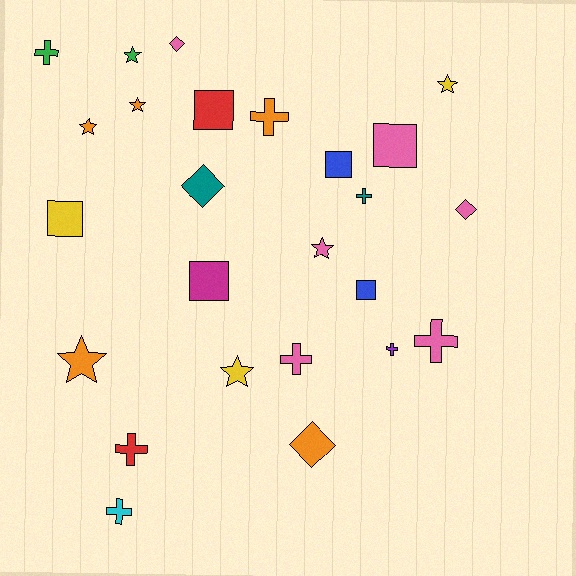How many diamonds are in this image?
There are 4 diamonds.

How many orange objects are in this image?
There are 5 orange objects.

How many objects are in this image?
There are 25 objects.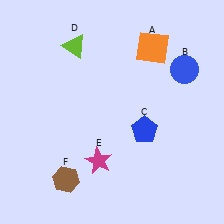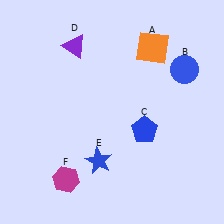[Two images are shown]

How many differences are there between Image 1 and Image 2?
There are 3 differences between the two images.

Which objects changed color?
D changed from lime to purple. E changed from magenta to blue. F changed from brown to magenta.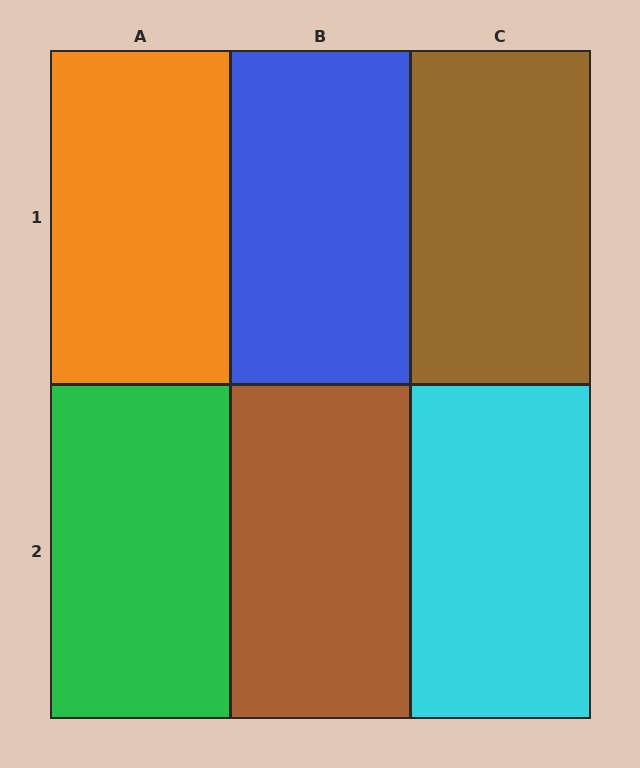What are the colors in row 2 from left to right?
Green, brown, cyan.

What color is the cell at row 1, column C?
Brown.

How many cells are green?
1 cell is green.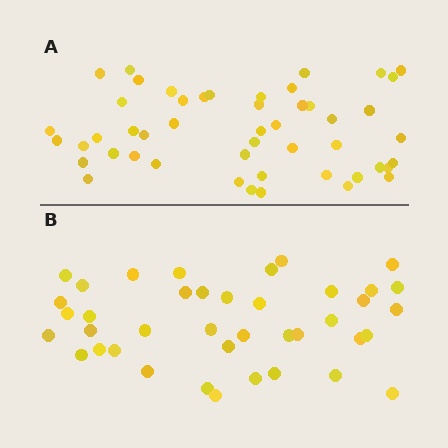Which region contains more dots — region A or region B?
Region A (the top region) has more dots.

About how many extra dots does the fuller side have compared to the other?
Region A has roughly 8 or so more dots than region B.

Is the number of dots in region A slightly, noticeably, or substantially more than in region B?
Region A has only slightly more — the two regions are fairly close. The ratio is roughly 1.2 to 1.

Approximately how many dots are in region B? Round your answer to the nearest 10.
About 40 dots.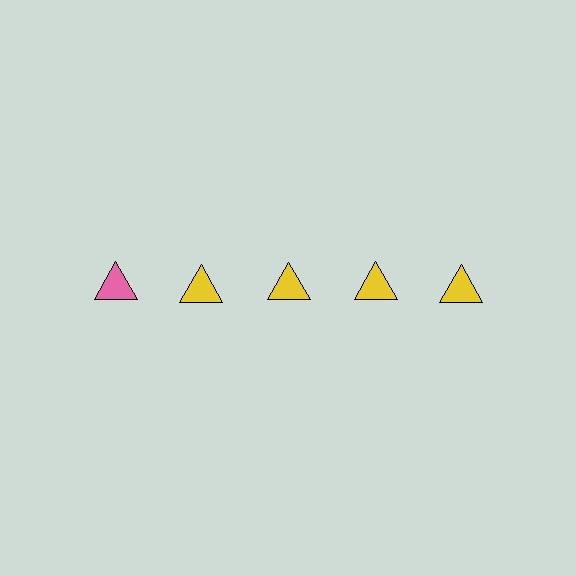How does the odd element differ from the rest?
It has a different color: pink instead of yellow.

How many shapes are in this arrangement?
There are 5 shapes arranged in a grid pattern.